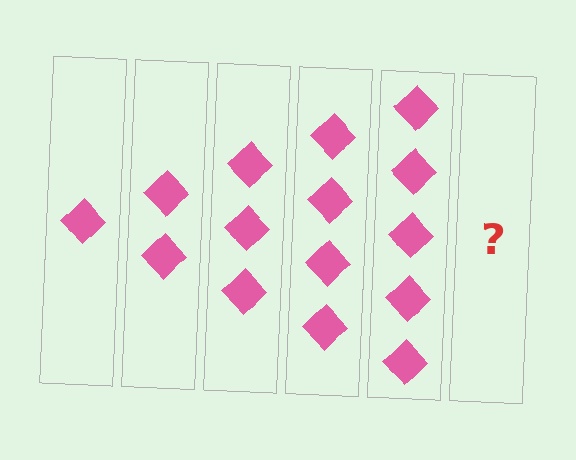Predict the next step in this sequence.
The next step is 6 diamonds.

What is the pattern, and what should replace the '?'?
The pattern is that each step adds one more diamond. The '?' should be 6 diamonds.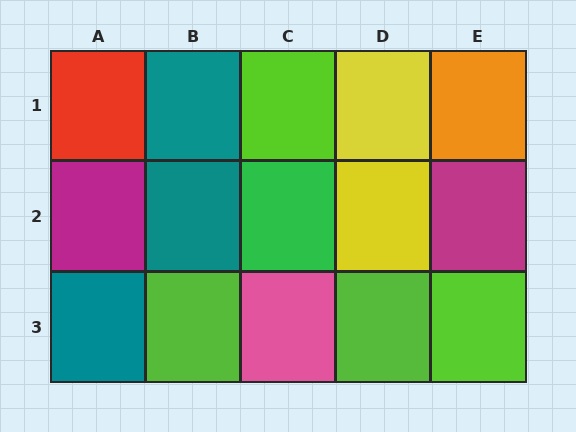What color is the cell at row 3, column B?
Lime.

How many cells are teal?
3 cells are teal.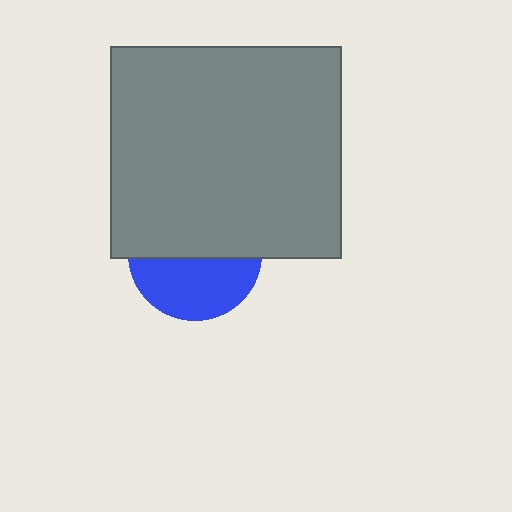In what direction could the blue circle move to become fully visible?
The blue circle could move down. That would shift it out from behind the gray rectangle entirely.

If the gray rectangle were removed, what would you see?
You would see the complete blue circle.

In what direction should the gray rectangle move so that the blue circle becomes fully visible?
The gray rectangle should move up. That is the shortest direction to clear the overlap and leave the blue circle fully visible.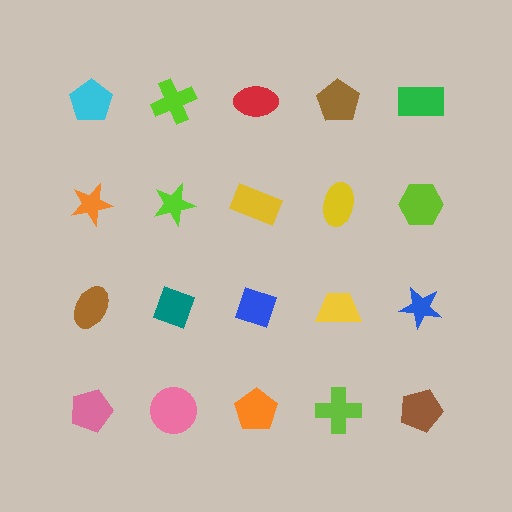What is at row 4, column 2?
A pink circle.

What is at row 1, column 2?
A lime cross.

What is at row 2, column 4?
A yellow ellipse.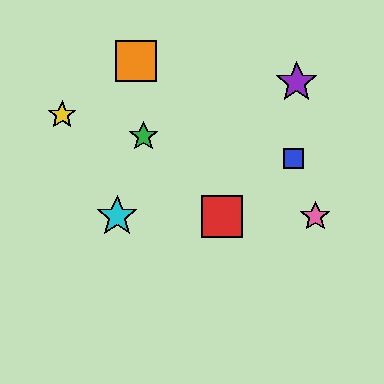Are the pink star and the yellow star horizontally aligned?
No, the pink star is at y≈216 and the yellow star is at y≈115.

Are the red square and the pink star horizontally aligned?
Yes, both are at y≈216.